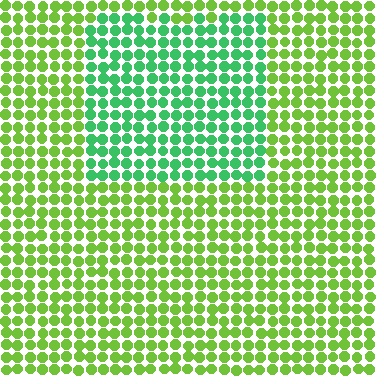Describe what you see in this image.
The image is filled with small lime elements in a uniform arrangement. A rectangle-shaped region is visible where the elements are tinted to a slightly different hue, forming a subtle color boundary.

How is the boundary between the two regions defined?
The boundary is defined purely by a slight shift in hue (about 43 degrees). Spacing, size, and orientation are identical on both sides.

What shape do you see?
I see a rectangle.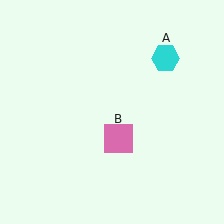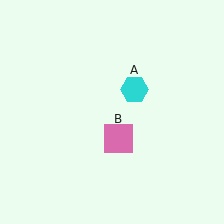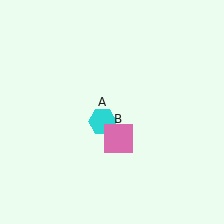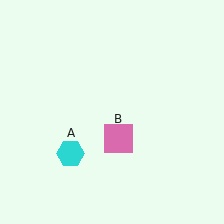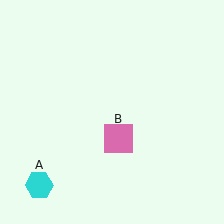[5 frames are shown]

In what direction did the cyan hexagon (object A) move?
The cyan hexagon (object A) moved down and to the left.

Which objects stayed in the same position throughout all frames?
Pink square (object B) remained stationary.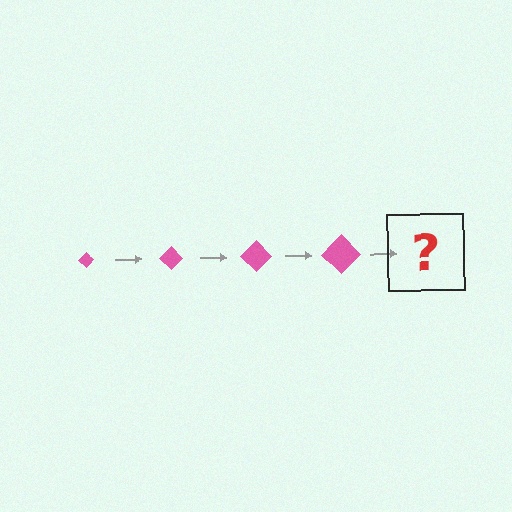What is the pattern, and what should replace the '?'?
The pattern is that the diamond gets progressively larger each step. The '?' should be a pink diamond, larger than the previous one.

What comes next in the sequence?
The next element should be a pink diamond, larger than the previous one.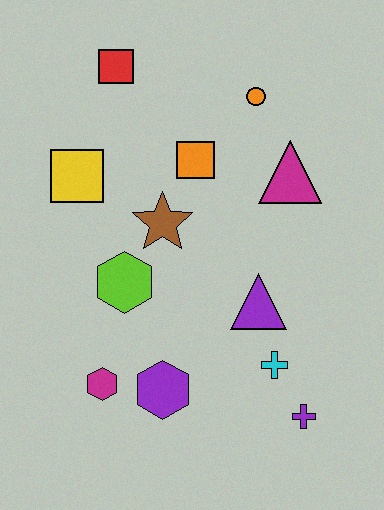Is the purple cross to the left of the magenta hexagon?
No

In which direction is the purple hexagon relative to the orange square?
The purple hexagon is below the orange square.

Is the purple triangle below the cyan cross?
No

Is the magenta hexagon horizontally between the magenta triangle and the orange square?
No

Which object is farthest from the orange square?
The purple cross is farthest from the orange square.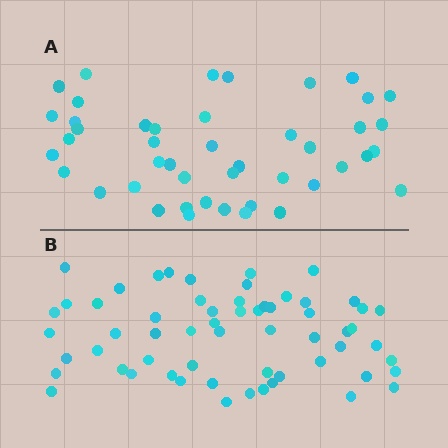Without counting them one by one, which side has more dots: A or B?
Region B (the bottom region) has more dots.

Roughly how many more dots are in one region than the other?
Region B has approximately 15 more dots than region A.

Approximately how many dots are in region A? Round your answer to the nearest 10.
About 40 dots. (The exact count is 45, which rounds to 40.)